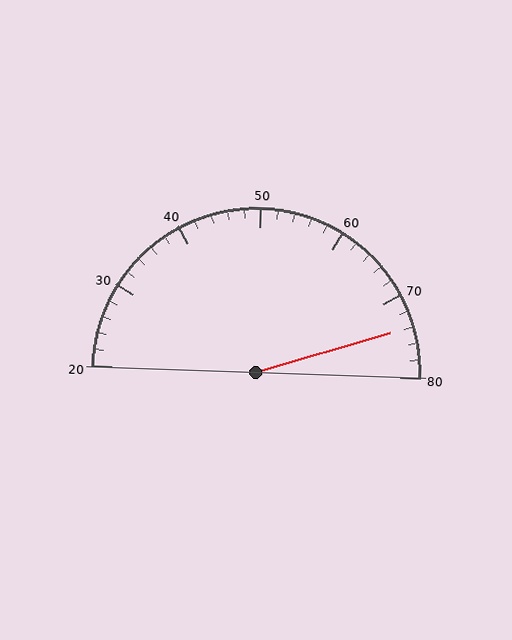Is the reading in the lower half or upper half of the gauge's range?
The reading is in the upper half of the range (20 to 80).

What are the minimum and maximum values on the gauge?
The gauge ranges from 20 to 80.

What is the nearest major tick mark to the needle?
The nearest major tick mark is 70.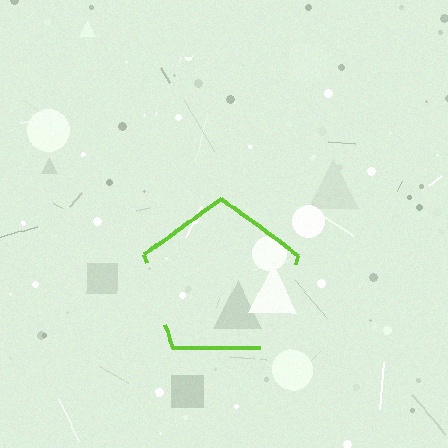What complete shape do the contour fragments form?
The contour fragments form a pentagon.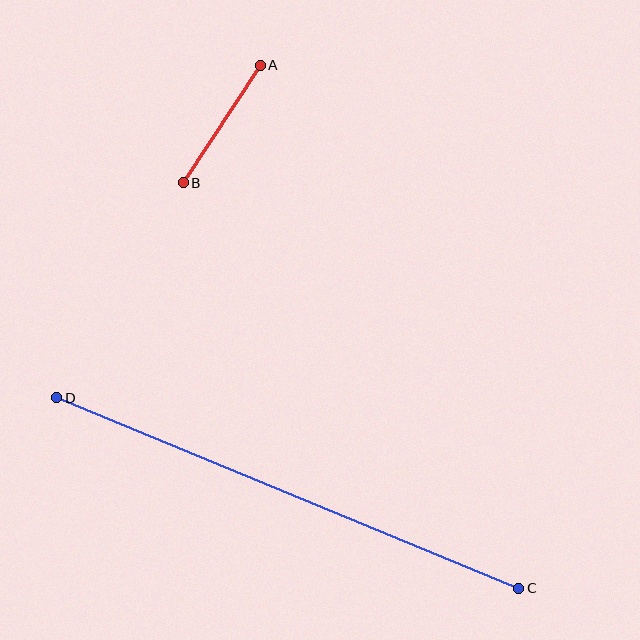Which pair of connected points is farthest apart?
Points C and D are farthest apart.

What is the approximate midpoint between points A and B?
The midpoint is at approximately (222, 124) pixels.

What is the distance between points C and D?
The distance is approximately 500 pixels.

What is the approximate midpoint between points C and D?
The midpoint is at approximately (288, 493) pixels.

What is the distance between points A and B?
The distance is approximately 140 pixels.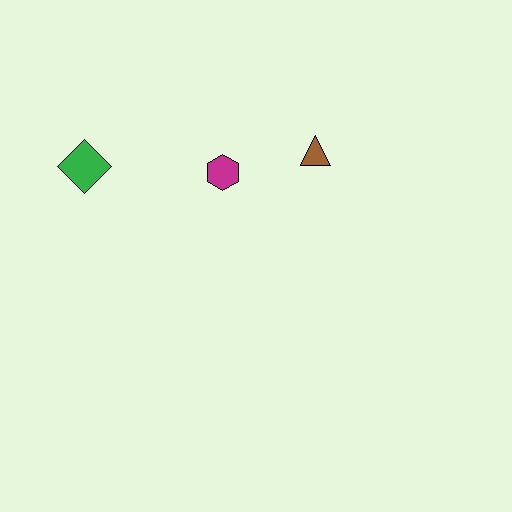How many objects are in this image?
There are 3 objects.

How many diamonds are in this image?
There is 1 diamond.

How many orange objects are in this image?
There are no orange objects.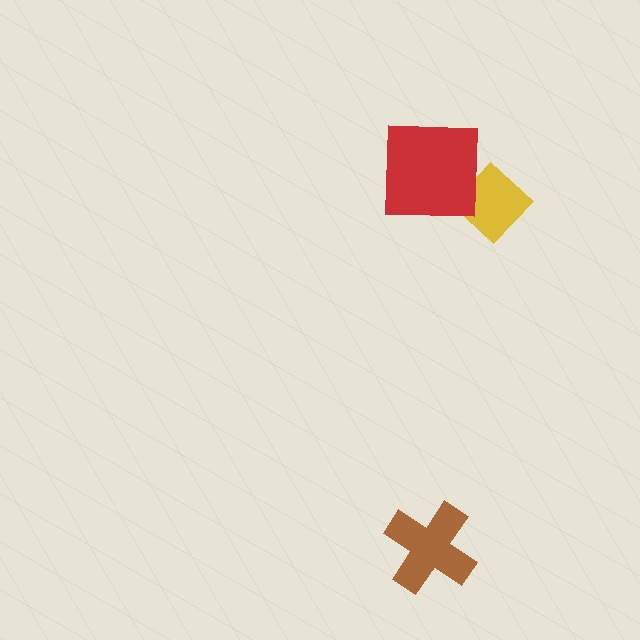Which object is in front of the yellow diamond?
The red square is in front of the yellow diamond.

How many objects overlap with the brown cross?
0 objects overlap with the brown cross.